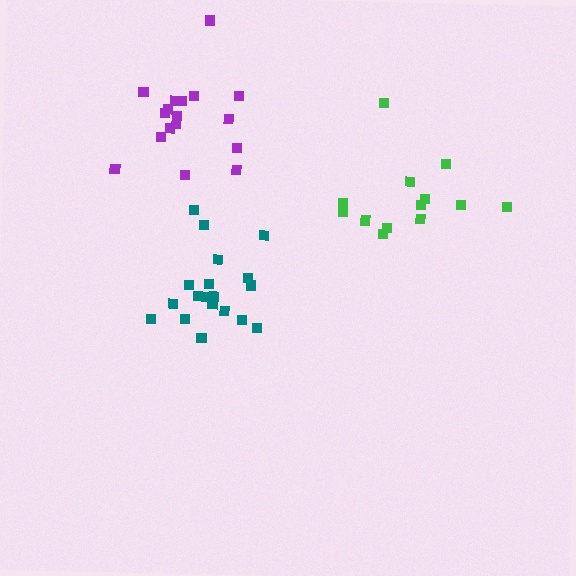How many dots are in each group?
Group 1: 13 dots, Group 2: 19 dots, Group 3: 17 dots (49 total).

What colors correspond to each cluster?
The clusters are colored: green, teal, purple.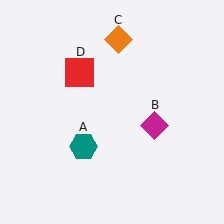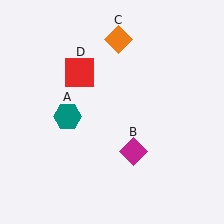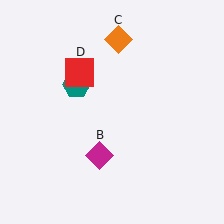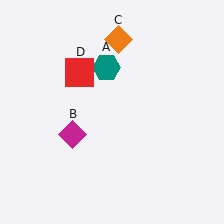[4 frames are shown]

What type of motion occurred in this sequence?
The teal hexagon (object A), magenta diamond (object B) rotated clockwise around the center of the scene.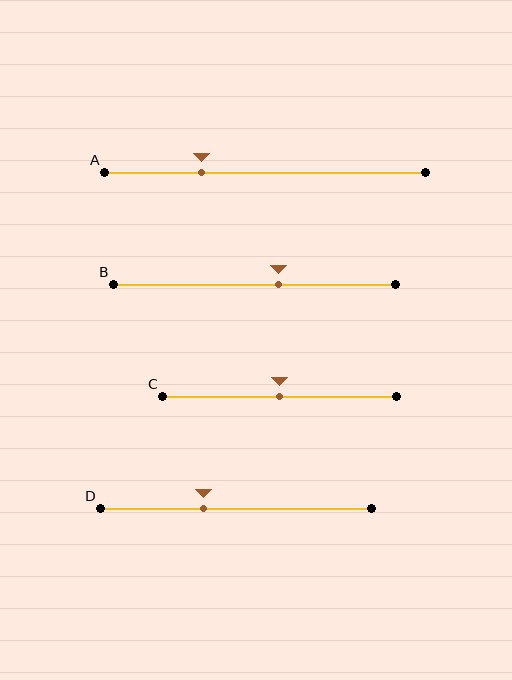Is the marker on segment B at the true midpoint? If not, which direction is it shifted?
No, the marker on segment B is shifted to the right by about 8% of the segment length.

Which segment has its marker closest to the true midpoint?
Segment C has its marker closest to the true midpoint.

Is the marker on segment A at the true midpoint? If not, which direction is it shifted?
No, the marker on segment A is shifted to the left by about 20% of the segment length.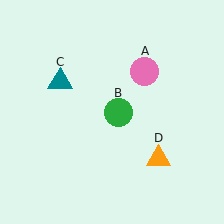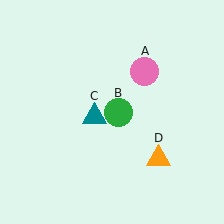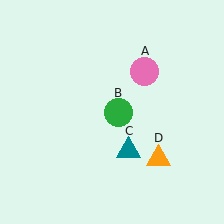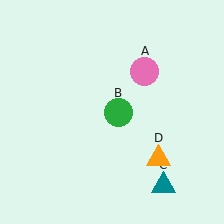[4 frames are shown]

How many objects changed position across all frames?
1 object changed position: teal triangle (object C).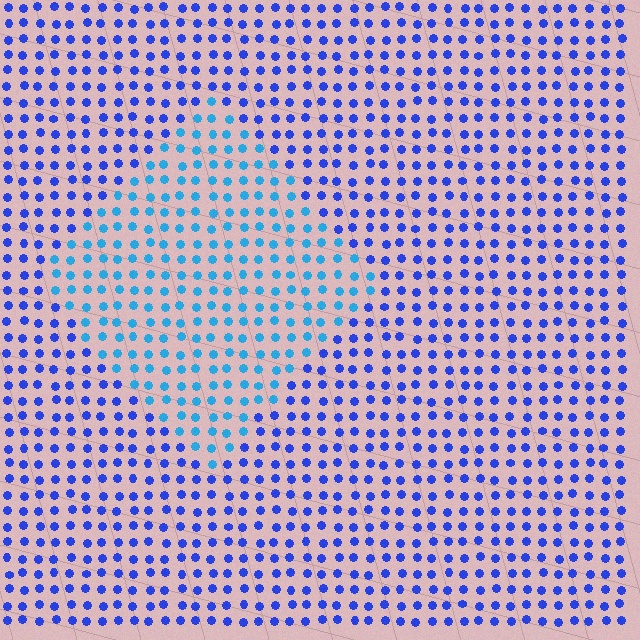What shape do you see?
I see a diamond.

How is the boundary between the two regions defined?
The boundary is defined purely by a slight shift in hue (about 34 degrees). Spacing, size, and orientation are identical on both sides.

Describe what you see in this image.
The image is filled with small blue elements in a uniform arrangement. A diamond-shaped region is visible where the elements are tinted to a slightly different hue, forming a subtle color boundary.